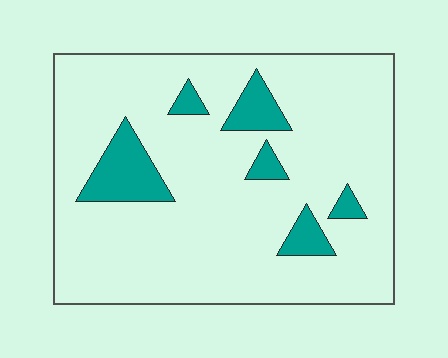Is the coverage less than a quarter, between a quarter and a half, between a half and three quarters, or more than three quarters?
Less than a quarter.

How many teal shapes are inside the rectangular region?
6.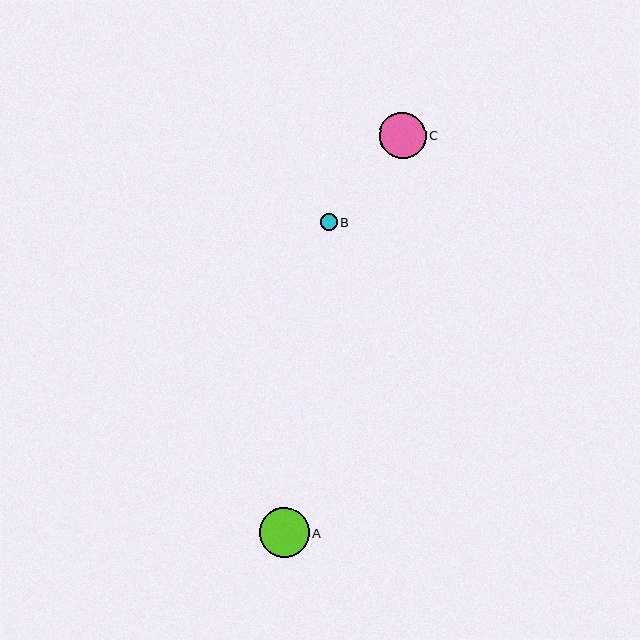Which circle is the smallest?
Circle B is the smallest with a size of approximately 17 pixels.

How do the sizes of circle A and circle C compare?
Circle A and circle C are approximately the same size.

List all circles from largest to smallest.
From largest to smallest: A, C, B.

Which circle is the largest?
Circle A is the largest with a size of approximately 50 pixels.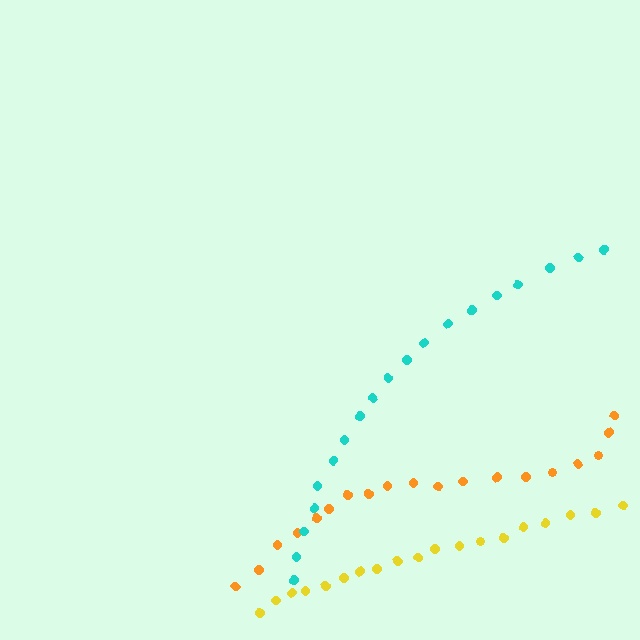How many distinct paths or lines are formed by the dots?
There are 3 distinct paths.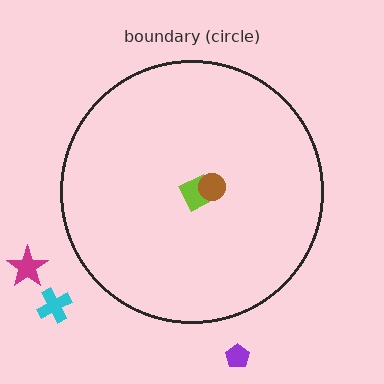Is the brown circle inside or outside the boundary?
Inside.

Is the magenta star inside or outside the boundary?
Outside.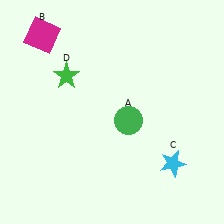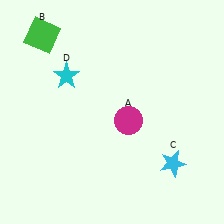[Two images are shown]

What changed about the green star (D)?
In Image 1, D is green. In Image 2, it changed to cyan.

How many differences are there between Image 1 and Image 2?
There are 3 differences between the two images.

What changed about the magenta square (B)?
In Image 1, B is magenta. In Image 2, it changed to green.